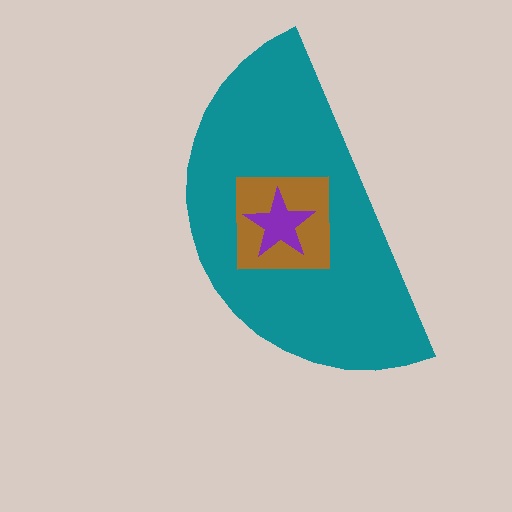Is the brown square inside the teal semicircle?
Yes.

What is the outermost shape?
The teal semicircle.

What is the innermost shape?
The purple star.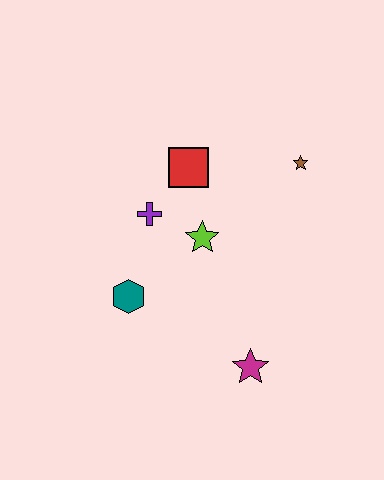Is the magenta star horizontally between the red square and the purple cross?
No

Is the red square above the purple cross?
Yes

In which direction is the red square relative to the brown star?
The red square is to the left of the brown star.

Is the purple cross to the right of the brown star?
No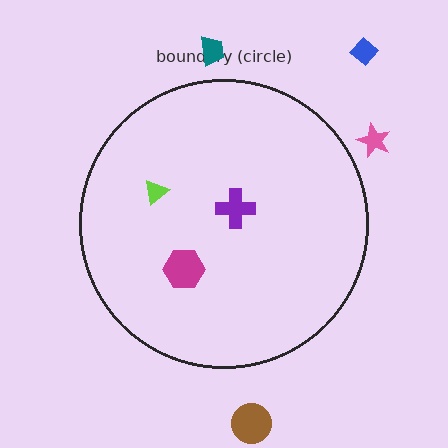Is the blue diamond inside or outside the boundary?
Outside.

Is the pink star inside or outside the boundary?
Outside.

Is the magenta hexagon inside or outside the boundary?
Inside.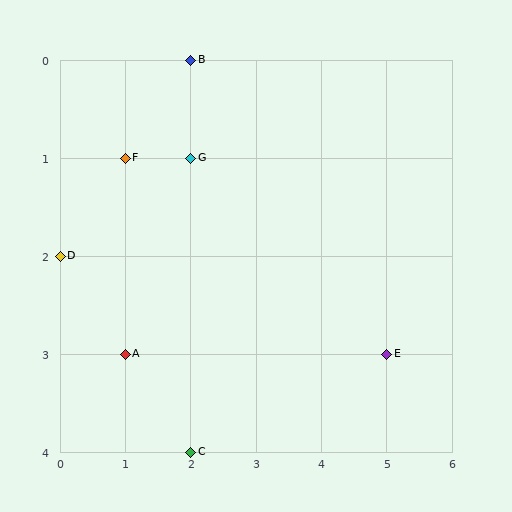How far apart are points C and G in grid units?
Points C and G are 3 rows apart.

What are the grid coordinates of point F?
Point F is at grid coordinates (1, 1).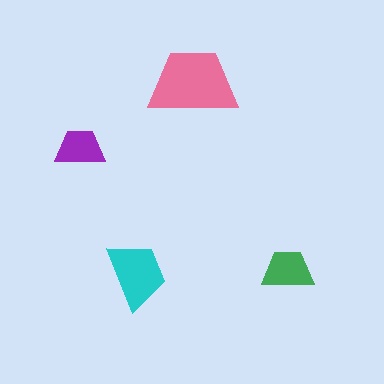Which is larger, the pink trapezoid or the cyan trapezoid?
The pink one.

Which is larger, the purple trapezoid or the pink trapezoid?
The pink one.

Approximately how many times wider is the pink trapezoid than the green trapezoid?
About 1.5 times wider.